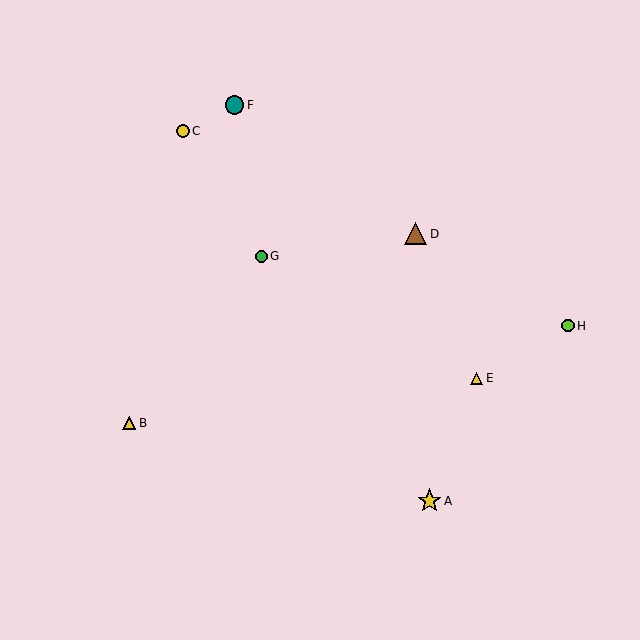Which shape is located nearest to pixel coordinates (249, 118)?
The teal circle (labeled F) at (235, 105) is nearest to that location.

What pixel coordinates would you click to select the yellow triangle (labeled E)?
Click at (477, 378) to select the yellow triangle E.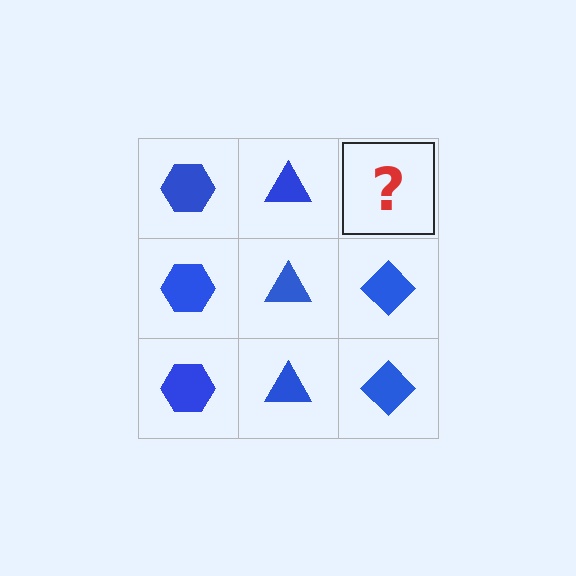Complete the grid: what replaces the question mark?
The question mark should be replaced with a blue diamond.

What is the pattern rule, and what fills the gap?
The rule is that each column has a consistent shape. The gap should be filled with a blue diamond.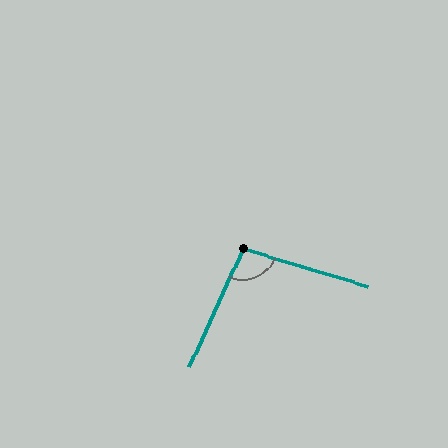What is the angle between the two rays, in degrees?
Approximately 98 degrees.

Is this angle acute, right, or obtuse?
It is obtuse.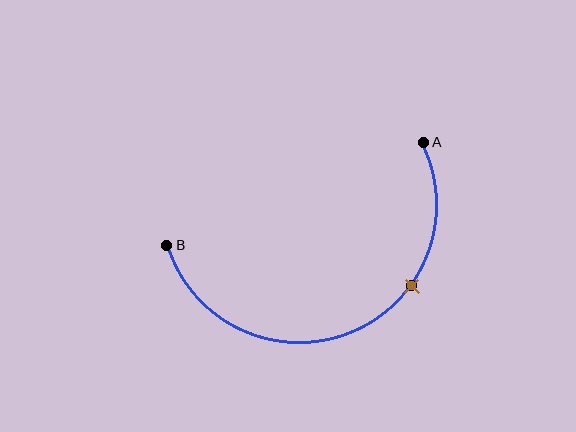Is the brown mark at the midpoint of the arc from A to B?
No. The brown mark lies on the arc but is closer to endpoint A. The arc midpoint would be at the point on the curve equidistant along the arc from both A and B.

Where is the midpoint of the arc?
The arc midpoint is the point on the curve farthest from the straight line joining A and B. It sits below that line.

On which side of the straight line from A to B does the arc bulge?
The arc bulges below the straight line connecting A and B.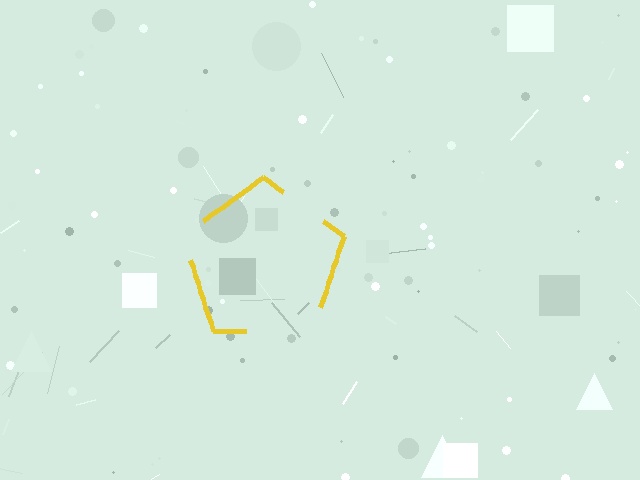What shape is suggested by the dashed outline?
The dashed outline suggests a pentagon.